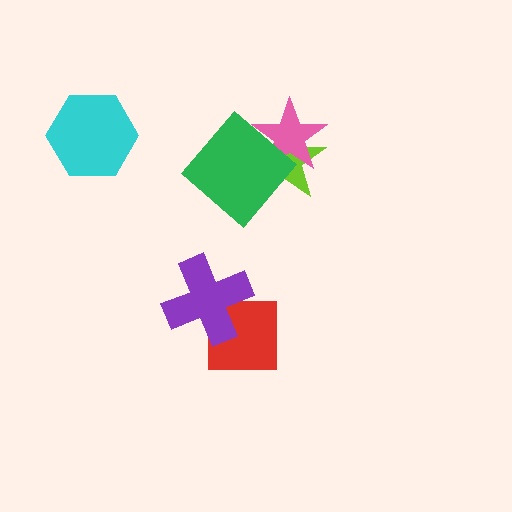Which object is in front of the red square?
The purple cross is in front of the red square.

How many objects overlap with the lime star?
2 objects overlap with the lime star.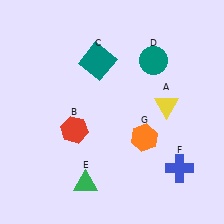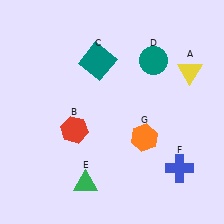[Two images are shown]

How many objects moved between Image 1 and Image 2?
1 object moved between the two images.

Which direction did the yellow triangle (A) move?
The yellow triangle (A) moved up.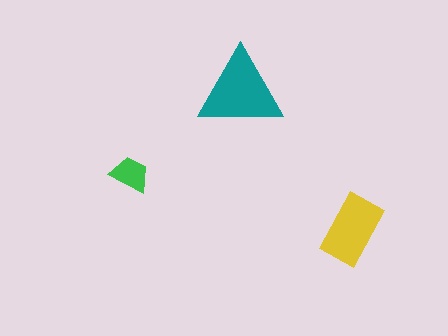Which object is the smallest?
The green trapezoid.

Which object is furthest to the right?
The yellow rectangle is rightmost.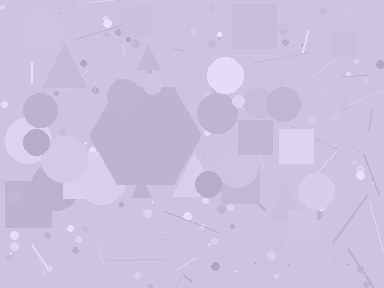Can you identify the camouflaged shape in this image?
The camouflaged shape is a hexagon.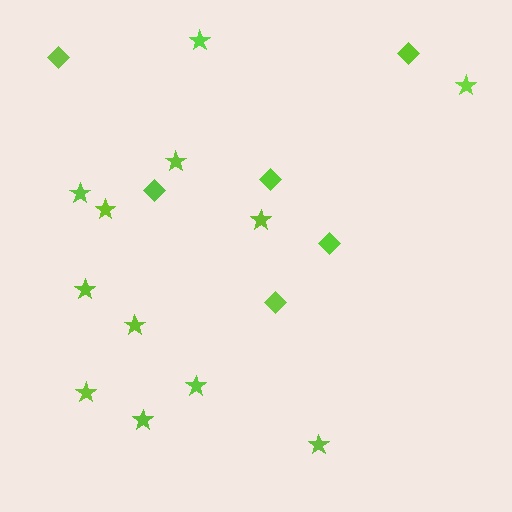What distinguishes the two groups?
There are 2 groups: one group of diamonds (6) and one group of stars (12).